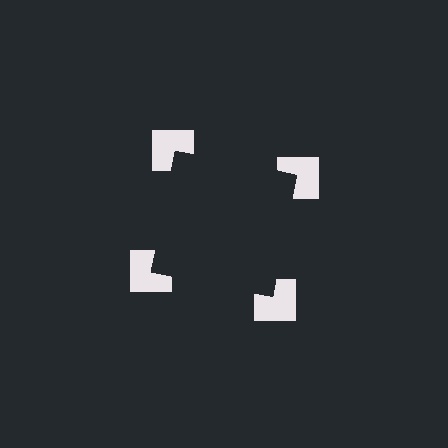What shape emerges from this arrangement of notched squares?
An illusory square — its edges are inferred from the aligned wedge cuts in the notched squares, not physically drawn.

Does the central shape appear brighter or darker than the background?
It typically appears slightly darker than the background, even though no actual brightness change is drawn.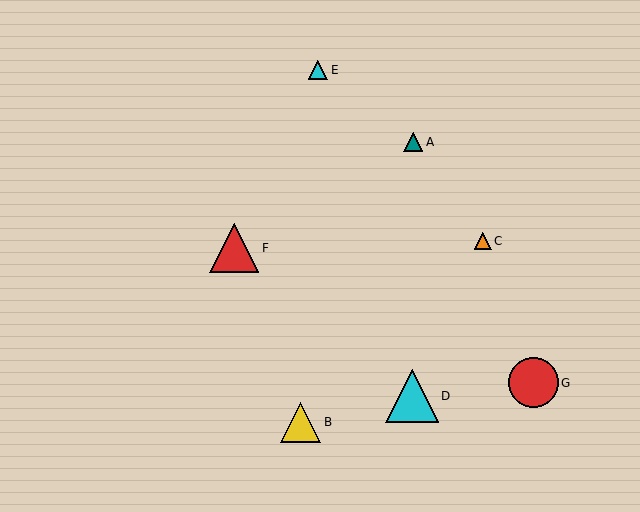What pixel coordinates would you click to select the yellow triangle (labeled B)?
Click at (301, 422) to select the yellow triangle B.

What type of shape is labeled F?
Shape F is a red triangle.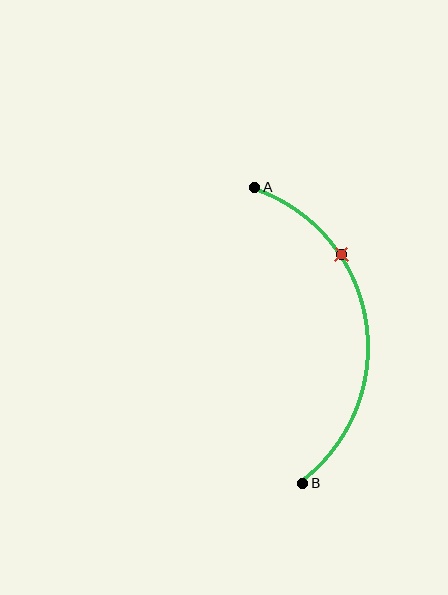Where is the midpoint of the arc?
The arc midpoint is the point on the curve farthest from the straight line joining A and B. It sits to the right of that line.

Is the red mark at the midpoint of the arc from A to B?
No. The red mark lies on the arc but is closer to endpoint A. The arc midpoint would be at the point on the curve equidistant along the arc from both A and B.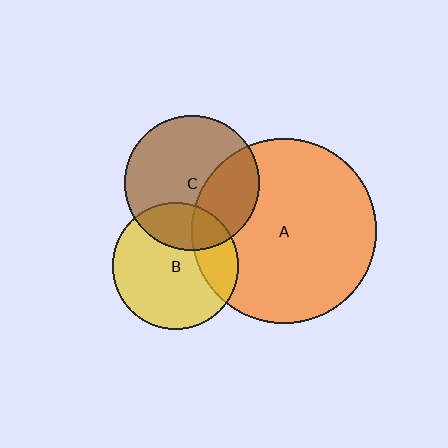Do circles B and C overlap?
Yes.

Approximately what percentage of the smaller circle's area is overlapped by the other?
Approximately 25%.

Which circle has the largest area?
Circle A (orange).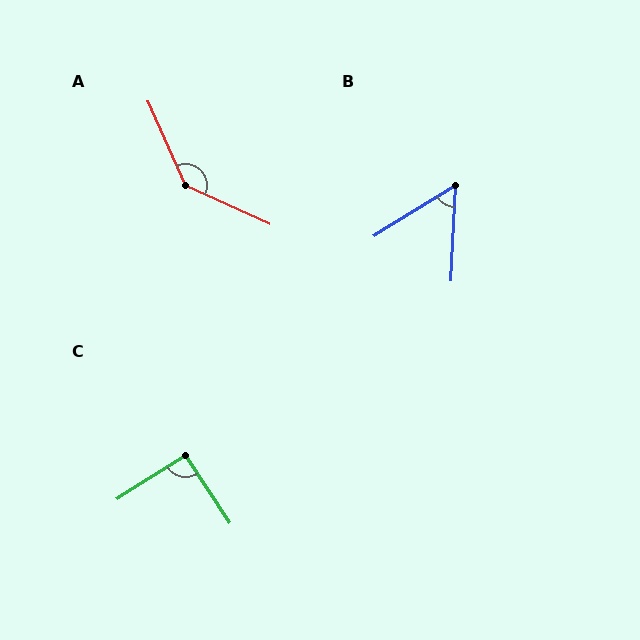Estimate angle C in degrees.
Approximately 91 degrees.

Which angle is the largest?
A, at approximately 139 degrees.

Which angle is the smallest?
B, at approximately 56 degrees.